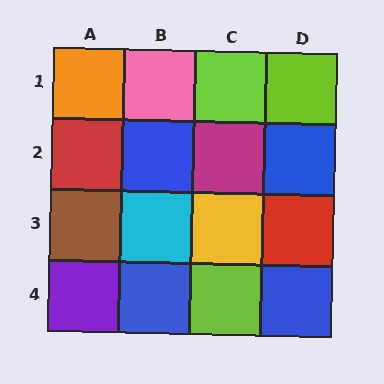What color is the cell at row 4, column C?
Lime.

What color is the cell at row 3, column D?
Red.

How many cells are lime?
3 cells are lime.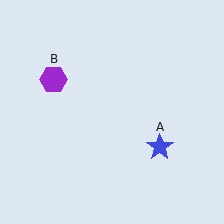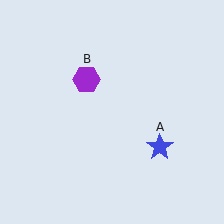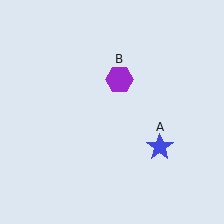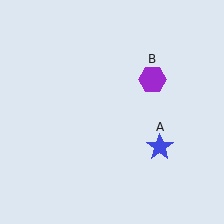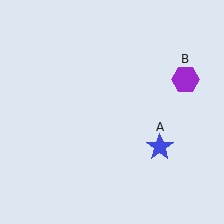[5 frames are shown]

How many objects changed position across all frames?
1 object changed position: purple hexagon (object B).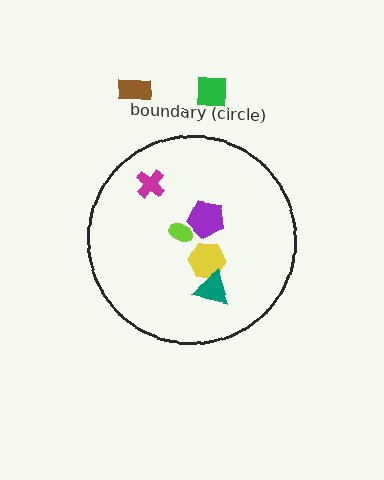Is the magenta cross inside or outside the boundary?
Inside.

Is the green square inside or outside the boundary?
Outside.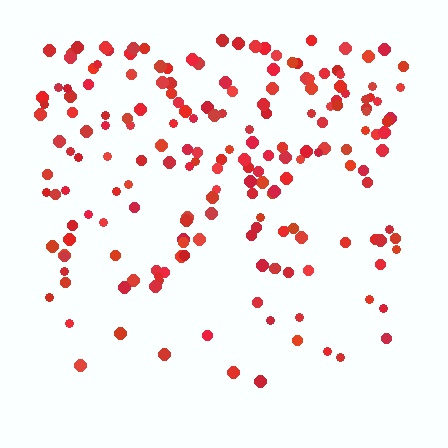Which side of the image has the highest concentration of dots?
The top.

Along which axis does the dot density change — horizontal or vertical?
Vertical.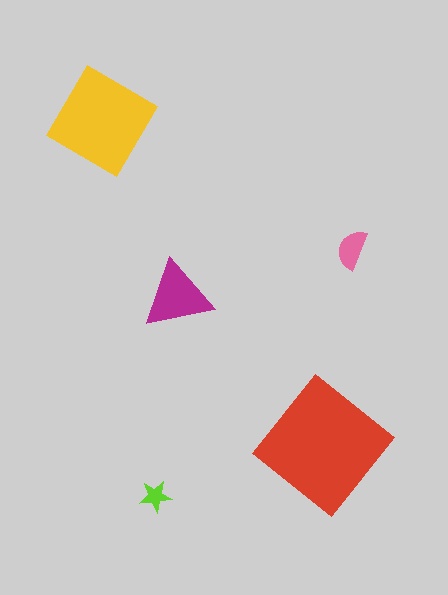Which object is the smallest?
The lime star.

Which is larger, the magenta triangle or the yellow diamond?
The yellow diamond.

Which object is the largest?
The red diamond.